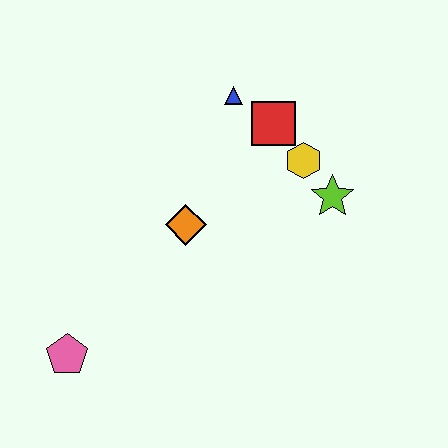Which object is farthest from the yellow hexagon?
The pink pentagon is farthest from the yellow hexagon.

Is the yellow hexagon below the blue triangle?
Yes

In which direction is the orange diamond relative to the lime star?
The orange diamond is to the left of the lime star.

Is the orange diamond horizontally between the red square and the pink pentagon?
Yes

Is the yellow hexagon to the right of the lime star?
No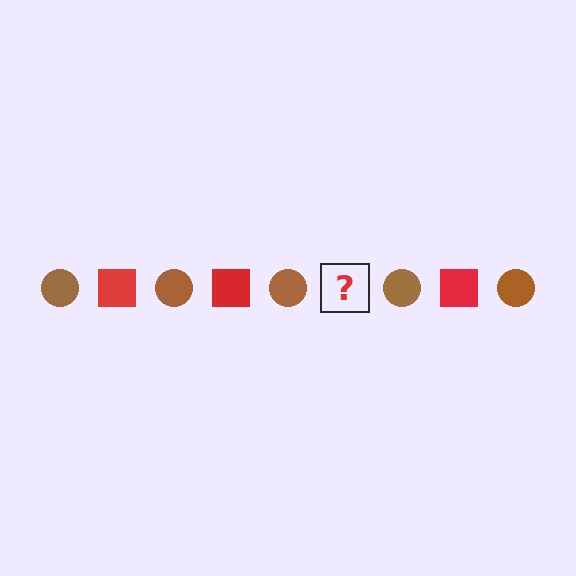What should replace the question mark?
The question mark should be replaced with a red square.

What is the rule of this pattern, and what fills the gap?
The rule is that the pattern alternates between brown circle and red square. The gap should be filled with a red square.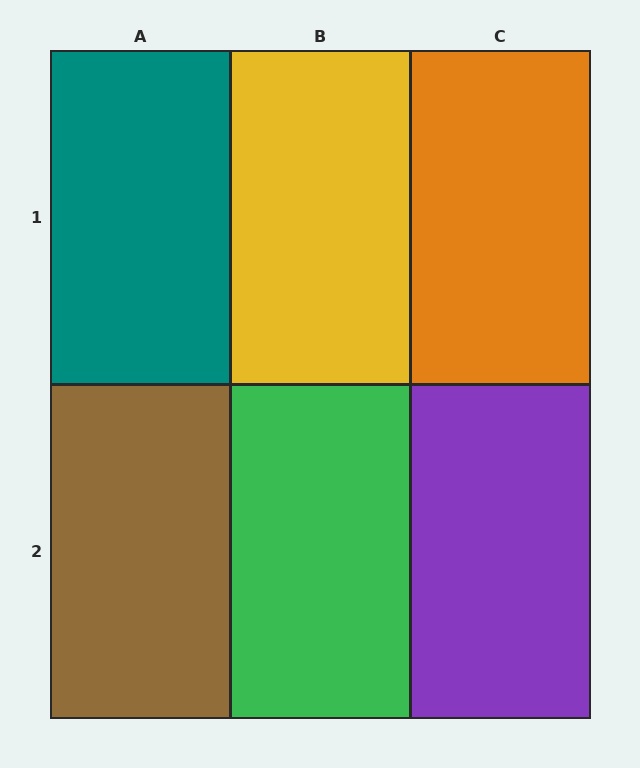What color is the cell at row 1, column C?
Orange.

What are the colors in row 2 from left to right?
Brown, green, purple.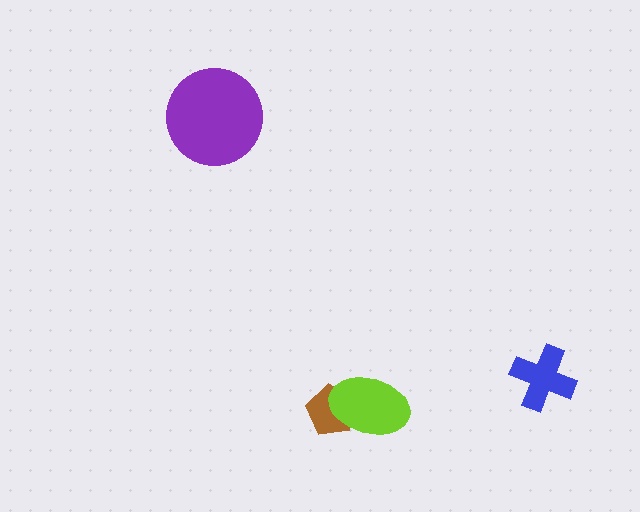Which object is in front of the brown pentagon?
The lime ellipse is in front of the brown pentagon.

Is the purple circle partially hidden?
No, no other shape covers it.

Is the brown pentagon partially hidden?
Yes, it is partially covered by another shape.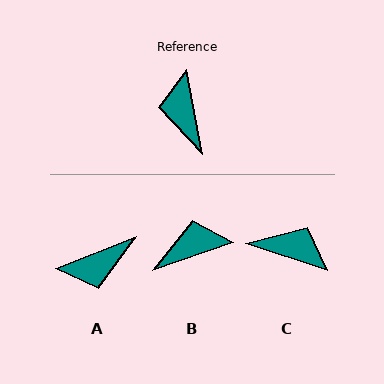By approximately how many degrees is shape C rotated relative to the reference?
Approximately 119 degrees clockwise.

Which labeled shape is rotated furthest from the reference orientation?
C, about 119 degrees away.